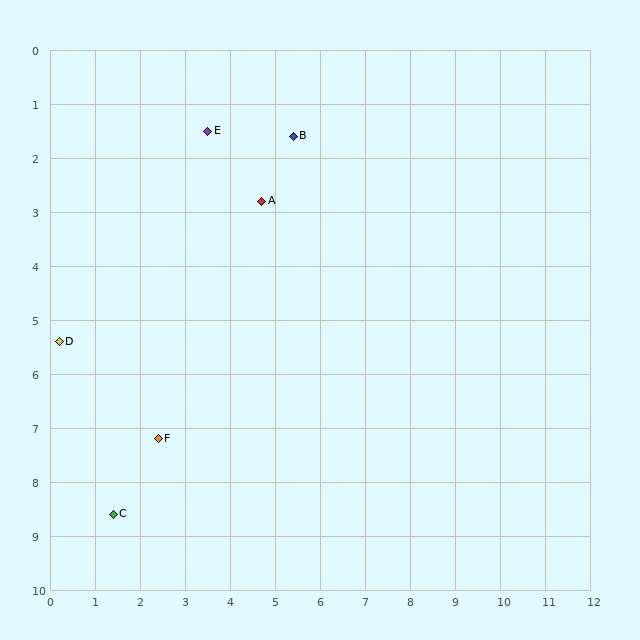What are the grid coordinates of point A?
Point A is at approximately (4.7, 2.8).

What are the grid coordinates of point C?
Point C is at approximately (1.4, 8.6).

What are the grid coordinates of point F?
Point F is at approximately (2.4, 7.2).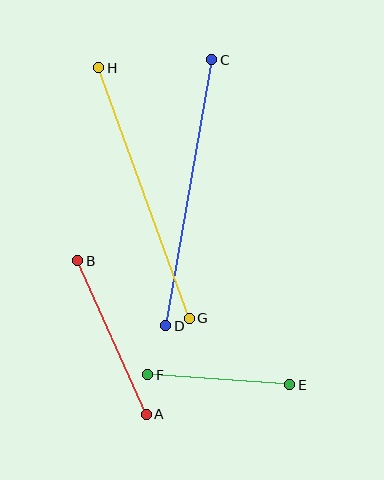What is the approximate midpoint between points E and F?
The midpoint is at approximately (219, 380) pixels.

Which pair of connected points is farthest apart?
Points C and D are farthest apart.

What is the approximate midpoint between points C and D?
The midpoint is at approximately (189, 193) pixels.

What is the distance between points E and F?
The distance is approximately 142 pixels.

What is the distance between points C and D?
The distance is approximately 270 pixels.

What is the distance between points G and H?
The distance is approximately 266 pixels.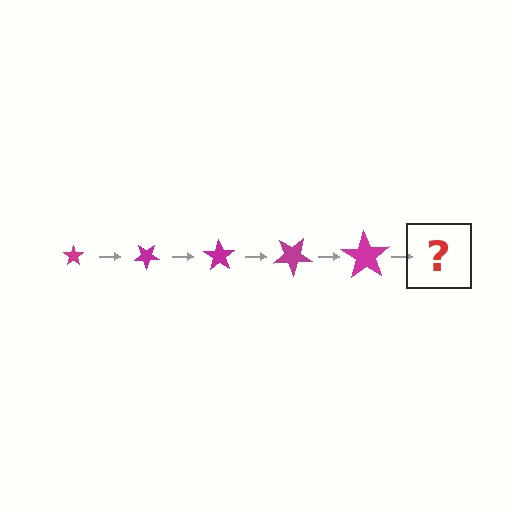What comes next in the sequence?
The next element should be a star, larger than the previous one and rotated 175 degrees from the start.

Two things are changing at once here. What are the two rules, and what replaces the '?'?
The two rules are that the star grows larger each step and it rotates 35 degrees each step. The '?' should be a star, larger than the previous one and rotated 175 degrees from the start.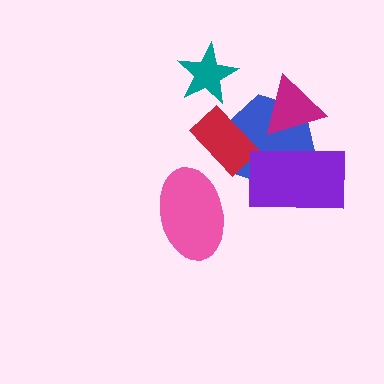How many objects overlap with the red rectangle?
1 object overlaps with the red rectangle.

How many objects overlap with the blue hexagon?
3 objects overlap with the blue hexagon.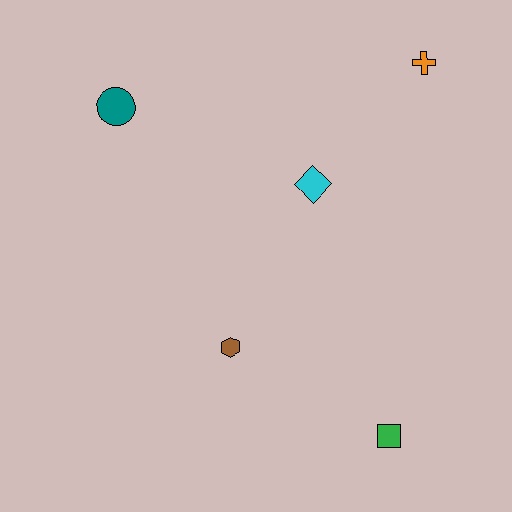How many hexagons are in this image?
There is 1 hexagon.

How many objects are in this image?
There are 5 objects.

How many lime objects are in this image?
There are no lime objects.